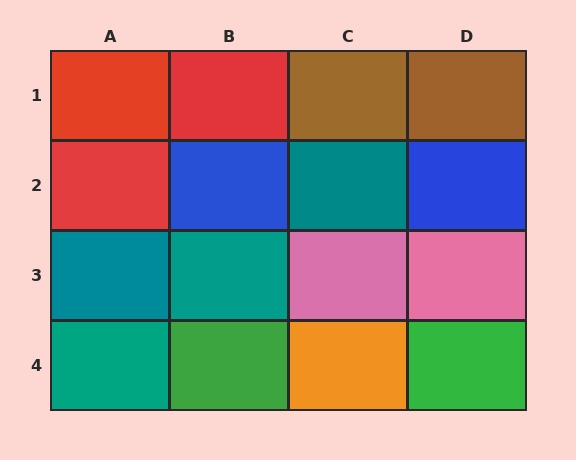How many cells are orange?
1 cell is orange.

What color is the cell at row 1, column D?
Brown.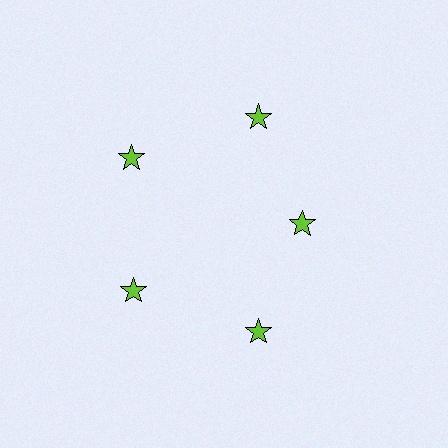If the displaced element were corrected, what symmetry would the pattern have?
It would have 5-fold rotational symmetry — the pattern would map onto itself every 72 degrees.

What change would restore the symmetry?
The symmetry would be restored by moving it outward, back onto the ring so that all 5 stars sit at equal angles and equal distance from the center.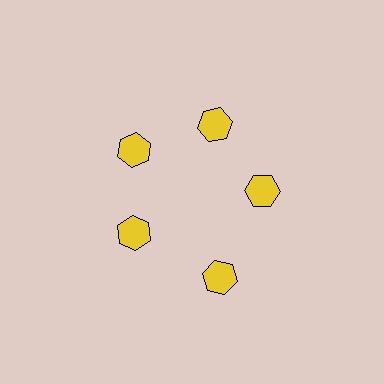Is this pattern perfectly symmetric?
No. The 5 yellow hexagons are arranged in a ring, but one element near the 5 o'clock position is pushed outward from the center, breaking the 5-fold rotational symmetry.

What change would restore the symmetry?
The symmetry would be restored by moving it inward, back onto the ring so that all 5 hexagons sit at equal angles and equal distance from the center.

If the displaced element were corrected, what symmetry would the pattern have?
It would have 5-fold rotational symmetry — the pattern would map onto itself every 72 degrees.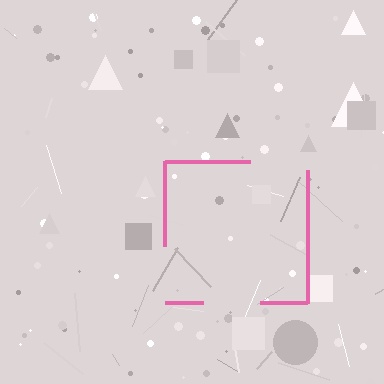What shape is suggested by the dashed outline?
The dashed outline suggests a square.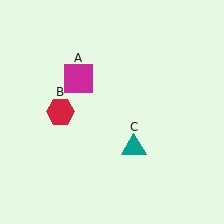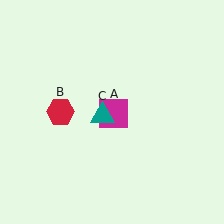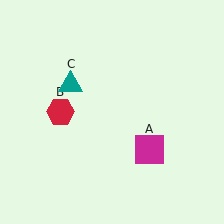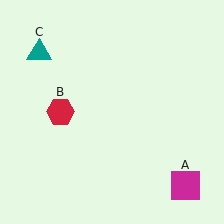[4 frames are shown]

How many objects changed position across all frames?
2 objects changed position: magenta square (object A), teal triangle (object C).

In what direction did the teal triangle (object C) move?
The teal triangle (object C) moved up and to the left.